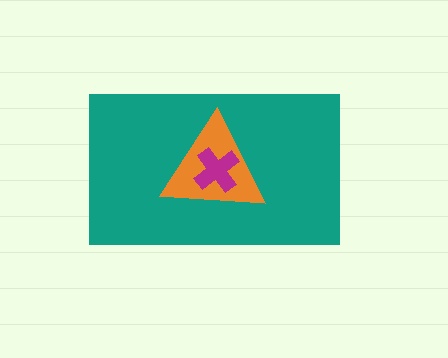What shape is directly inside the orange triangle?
The magenta cross.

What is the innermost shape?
The magenta cross.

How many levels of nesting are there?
3.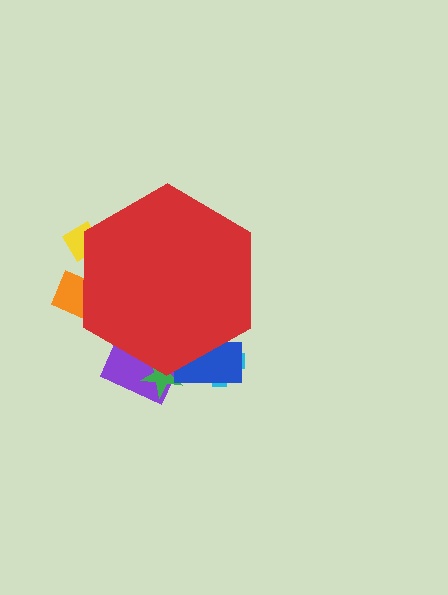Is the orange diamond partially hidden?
Yes, the orange diamond is partially hidden behind the red hexagon.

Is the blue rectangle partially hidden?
Yes, the blue rectangle is partially hidden behind the red hexagon.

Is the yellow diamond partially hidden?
Yes, the yellow diamond is partially hidden behind the red hexagon.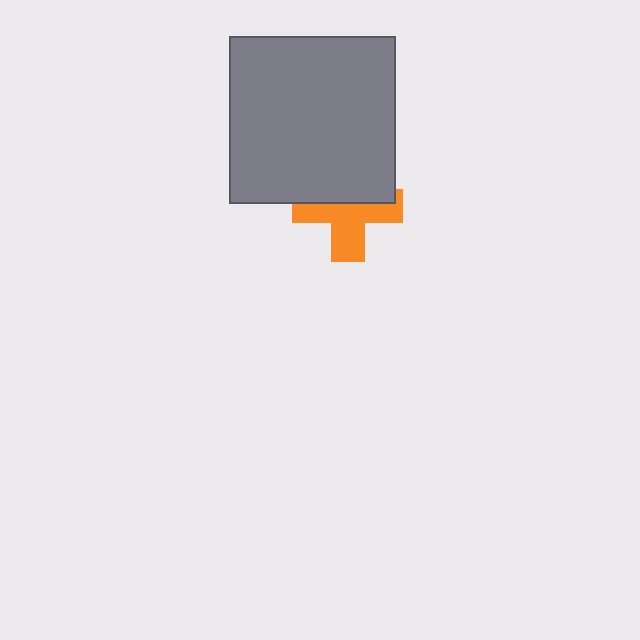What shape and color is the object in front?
The object in front is a gray square.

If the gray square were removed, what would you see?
You would see the complete orange cross.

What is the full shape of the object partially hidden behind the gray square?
The partially hidden object is an orange cross.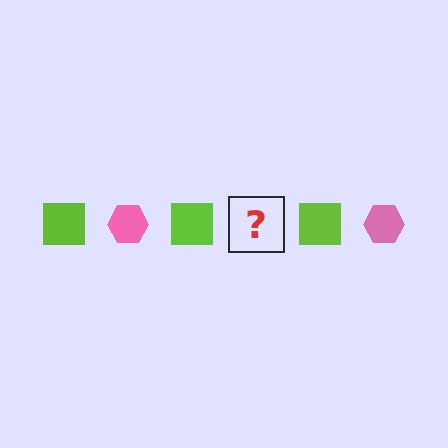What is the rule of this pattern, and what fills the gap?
The rule is that the pattern alternates between lime square and pink hexagon. The gap should be filled with a pink hexagon.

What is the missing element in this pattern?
The missing element is a pink hexagon.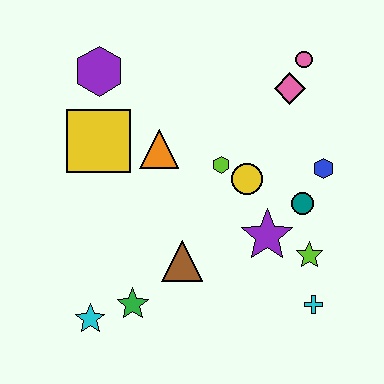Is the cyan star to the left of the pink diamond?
Yes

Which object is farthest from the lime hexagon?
The cyan star is farthest from the lime hexagon.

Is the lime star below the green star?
No